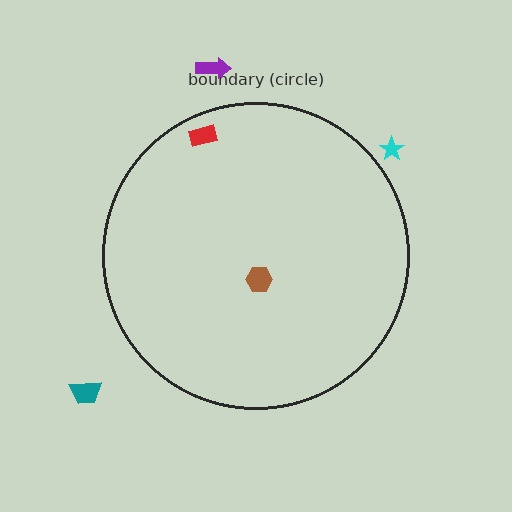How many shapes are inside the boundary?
2 inside, 3 outside.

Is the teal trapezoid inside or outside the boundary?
Outside.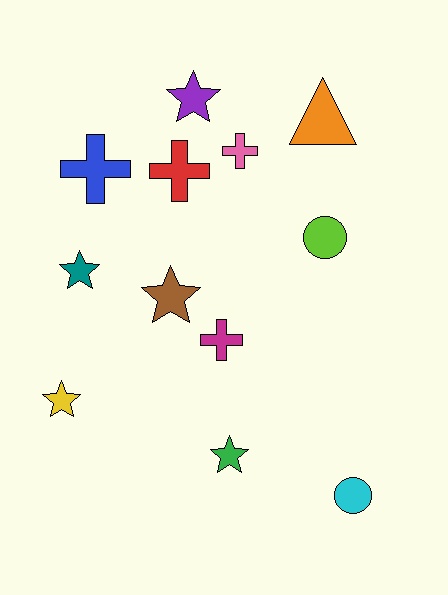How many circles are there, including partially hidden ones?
There are 2 circles.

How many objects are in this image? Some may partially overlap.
There are 12 objects.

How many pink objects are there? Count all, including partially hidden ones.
There is 1 pink object.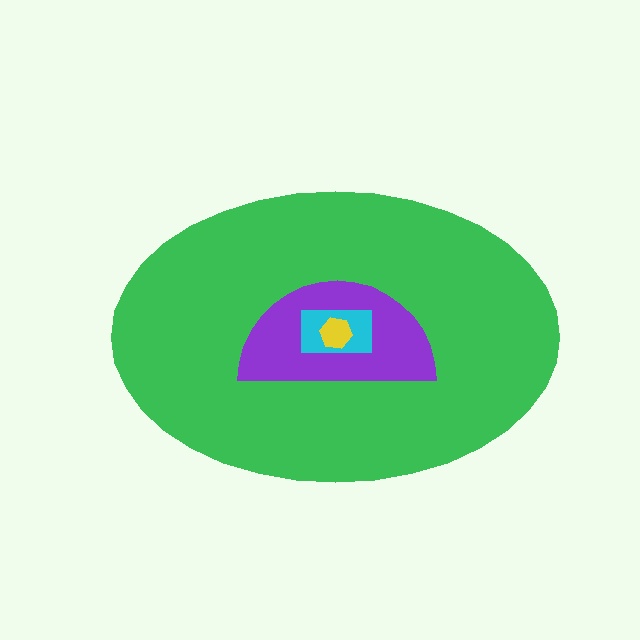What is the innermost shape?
The yellow hexagon.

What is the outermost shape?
The green ellipse.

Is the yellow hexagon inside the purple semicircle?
Yes.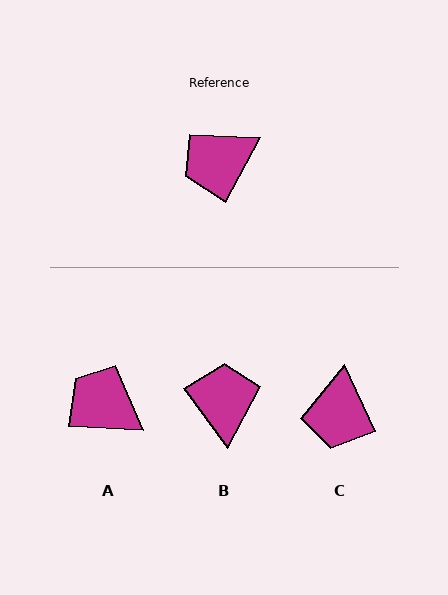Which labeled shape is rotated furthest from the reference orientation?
B, about 116 degrees away.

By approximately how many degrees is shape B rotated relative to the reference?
Approximately 116 degrees clockwise.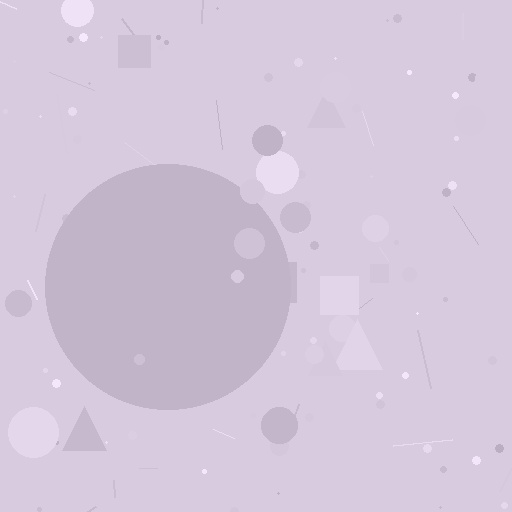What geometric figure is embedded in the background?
A circle is embedded in the background.